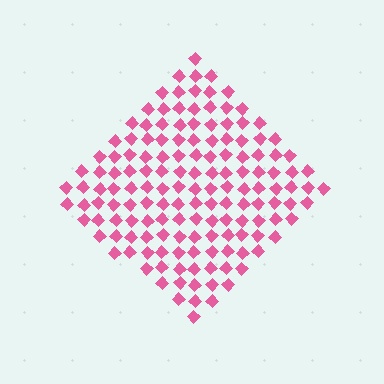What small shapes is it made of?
It is made of small diamonds.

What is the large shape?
The large shape is a diamond.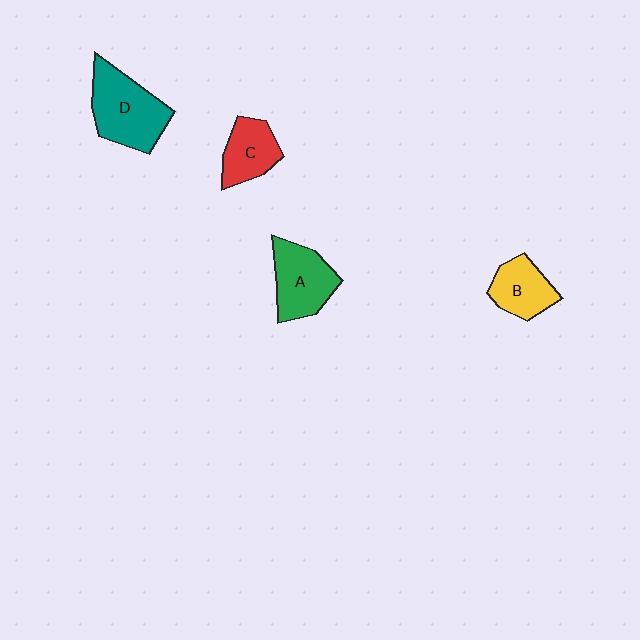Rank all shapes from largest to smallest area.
From largest to smallest: D (teal), A (green), C (red), B (yellow).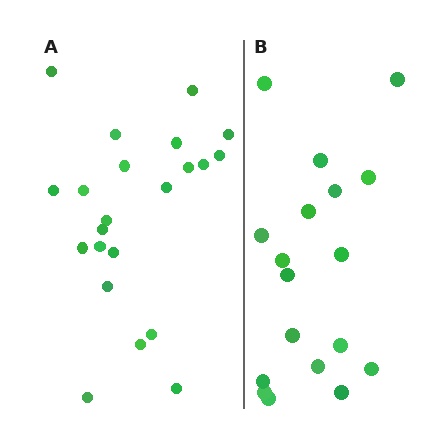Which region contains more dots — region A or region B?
Region A (the left region) has more dots.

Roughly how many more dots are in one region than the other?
Region A has about 4 more dots than region B.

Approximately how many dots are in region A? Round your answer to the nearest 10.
About 20 dots. (The exact count is 22, which rounds to 20.)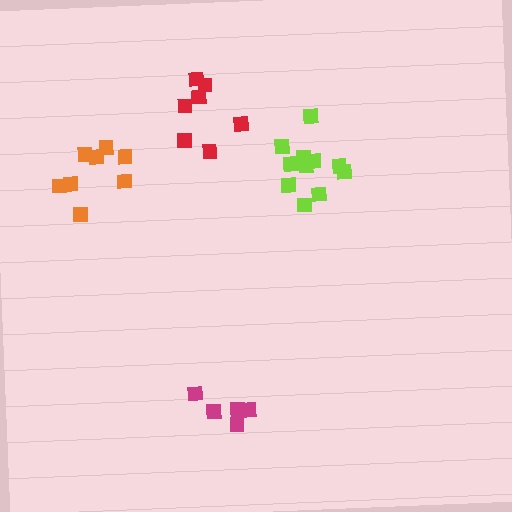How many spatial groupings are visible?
There are 4 spatial groupings.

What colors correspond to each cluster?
The clusters are colored: orange, magenta, lime, red.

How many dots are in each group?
Group 1: 8 dots, Group 2: 5 dots, Group 3: 11 dots, Group 4: 7 dots (31 total).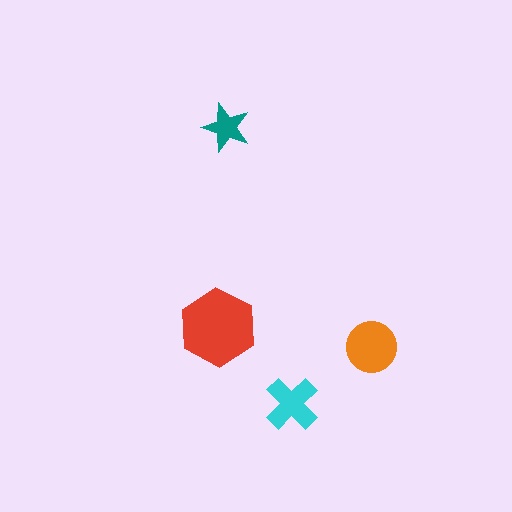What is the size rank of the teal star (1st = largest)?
4th.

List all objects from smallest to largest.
The teal star, the cyan cross, the orange circle, the red hexagon.